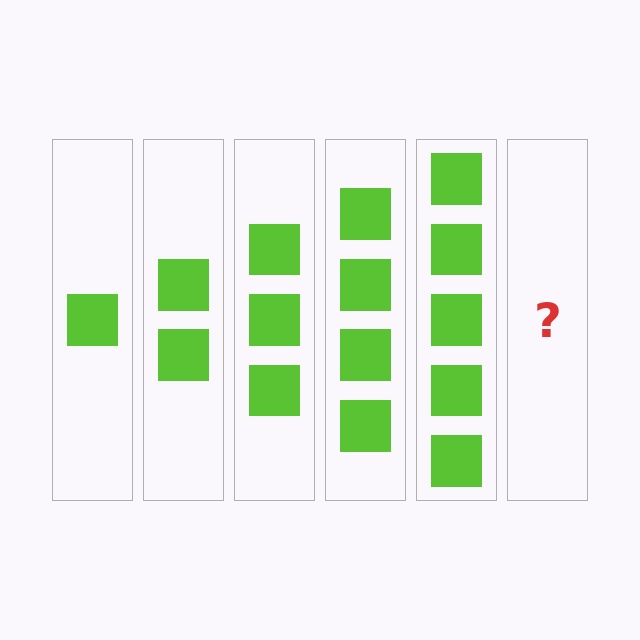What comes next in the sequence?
The next element should be 6 squares.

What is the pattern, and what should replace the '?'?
The pattern is that each step adds one more square. The '?' should be 6 squares.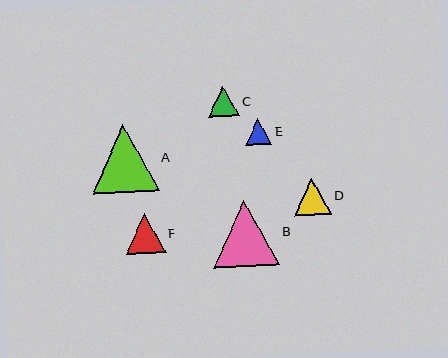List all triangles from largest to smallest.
From largest to smallest: A, B, F, D, C, E.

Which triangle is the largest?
Triangle A is the largest with a size of approximately 67 pixels.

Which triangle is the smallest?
Triangle E is the smallest with a size of approximately 26 pixels.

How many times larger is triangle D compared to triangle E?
Triangle D is approximately 1.4 times the size of triangle E.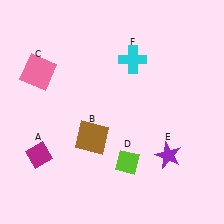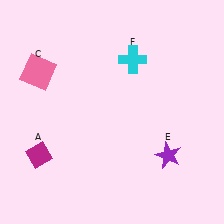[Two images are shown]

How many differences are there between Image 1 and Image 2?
There are 2 differences between the two images.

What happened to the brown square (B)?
The brown square (B) was removed in Image 2. It was in the bottom-left area of Image 1.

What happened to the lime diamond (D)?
The lime diamond (D) was removed in Image 2. It was in the bottom-right area of Image 1.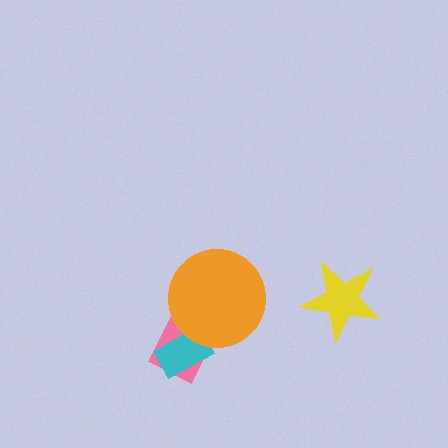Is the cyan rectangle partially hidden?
Yes, it is partially covered by another shape.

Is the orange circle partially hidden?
No, no other shape covers it.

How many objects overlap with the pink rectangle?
2 objects overlap with the pink rectangle.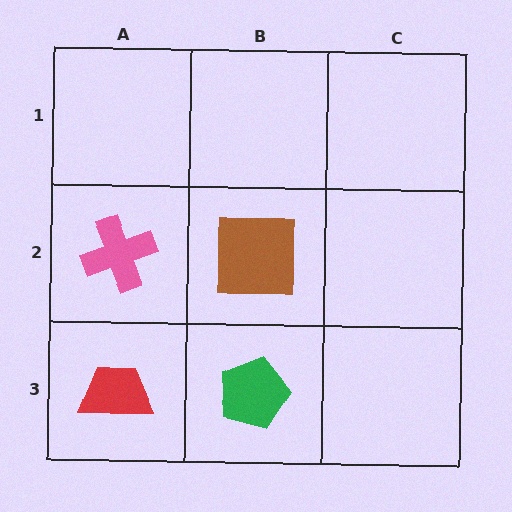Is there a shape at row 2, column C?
No, that cell is empty.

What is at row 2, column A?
A pink cross.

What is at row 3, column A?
A red trapezoid.